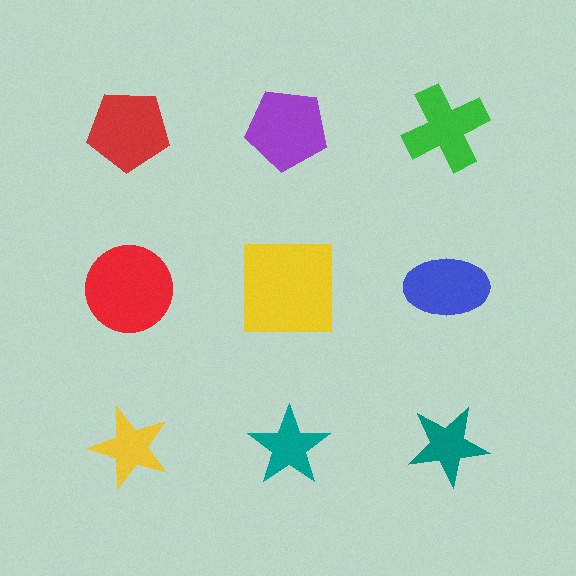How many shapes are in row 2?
3 shapes.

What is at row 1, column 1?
A red pentagon.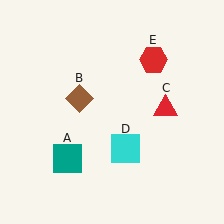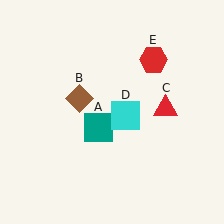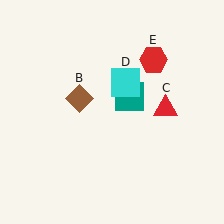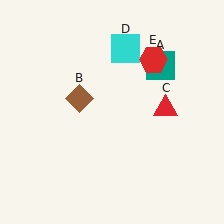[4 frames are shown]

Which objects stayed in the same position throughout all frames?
Brown diamond (object B) and red triangle (object C) and red hexagon (object E) remained stationary.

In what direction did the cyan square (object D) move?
The cyan square (object D) moved up.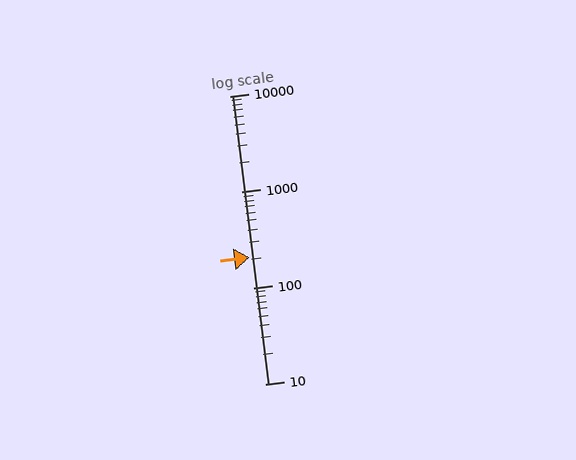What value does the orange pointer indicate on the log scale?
The pointer indicates approximately 210.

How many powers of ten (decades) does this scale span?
The scale spans 3 decades, from 10 to 10000.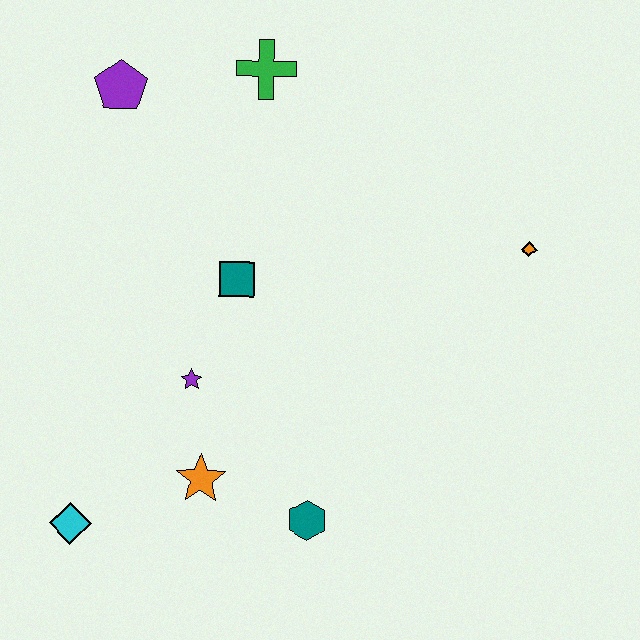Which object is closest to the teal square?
The purple star is closest to the teal square.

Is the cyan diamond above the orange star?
No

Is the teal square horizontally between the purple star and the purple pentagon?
No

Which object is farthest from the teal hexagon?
The purple pentagon is farthest from the teal hexagon.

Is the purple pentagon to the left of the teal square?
Yes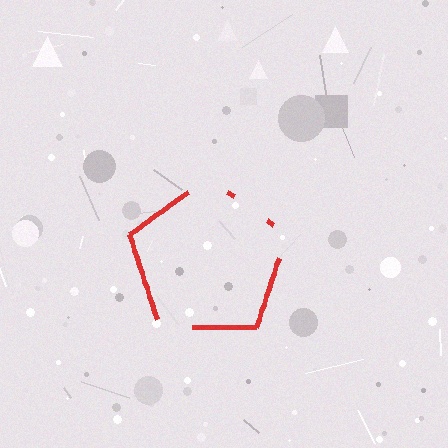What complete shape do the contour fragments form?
The contour fragments form a pentagon.